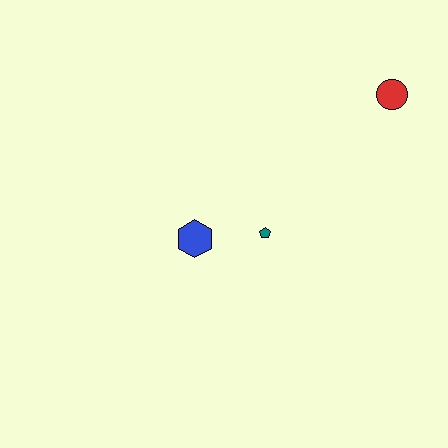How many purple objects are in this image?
There are no purple objects.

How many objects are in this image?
There are 3 objects.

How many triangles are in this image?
There are no triangles.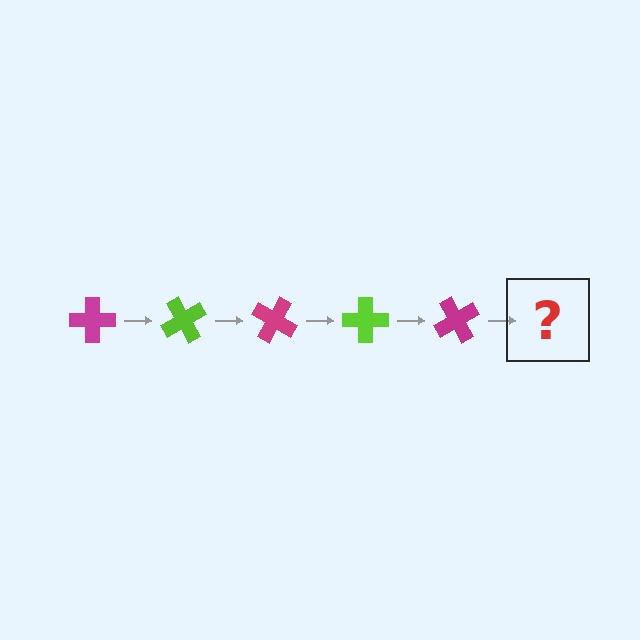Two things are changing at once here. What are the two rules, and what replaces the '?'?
The two rules are that it rotates 60 degrees each step and the color cycles through magenta and lime. The '?' should be a lime cross, rotated 300 degrees from the start.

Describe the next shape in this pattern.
It should be a lime cross, rotated 300 degrees from the start.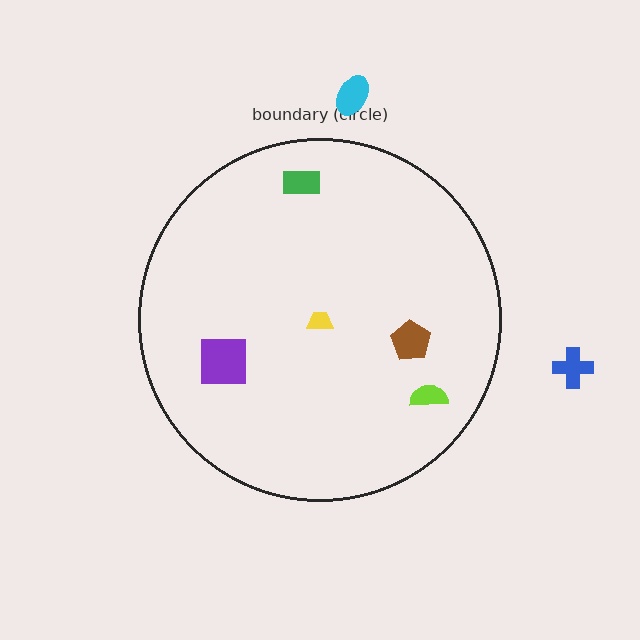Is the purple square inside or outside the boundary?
Inside.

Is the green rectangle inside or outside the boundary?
Inside.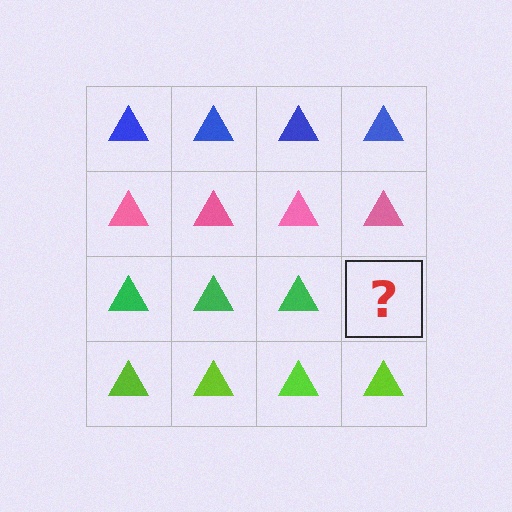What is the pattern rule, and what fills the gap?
The rule is that each row has a consistent color. The gap should be filled with a green triangle.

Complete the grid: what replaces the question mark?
The question mark should be replaced with a green triangle.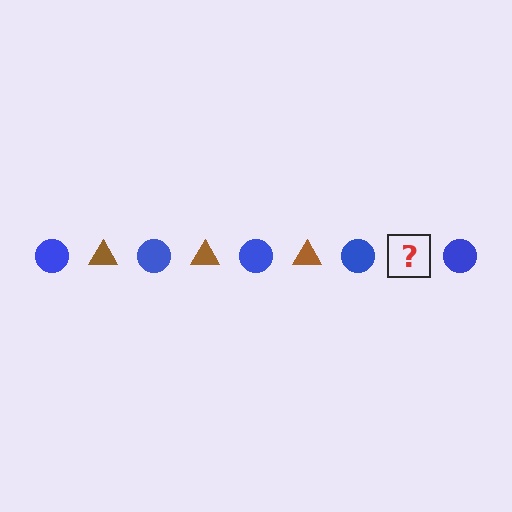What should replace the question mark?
The question mark should be replaced with a brown triangle.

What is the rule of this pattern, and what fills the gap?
The rule is that the pattern alternates between blue circle and brown triangle. The gap should be filled with a brown triangle.